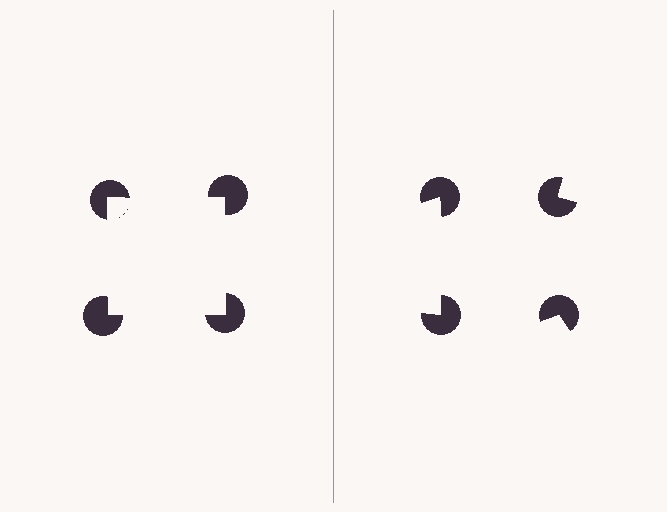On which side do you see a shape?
An illusory square appears on the left side. On the right side the wedge cuts are rotated, so no coherent shape forms.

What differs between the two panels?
The pac-man discs are positioned identically on both sides; only the wedge orientations differ. On the left they align to a square; on the right they are misaligned.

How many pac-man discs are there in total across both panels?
8 — 4 on each side.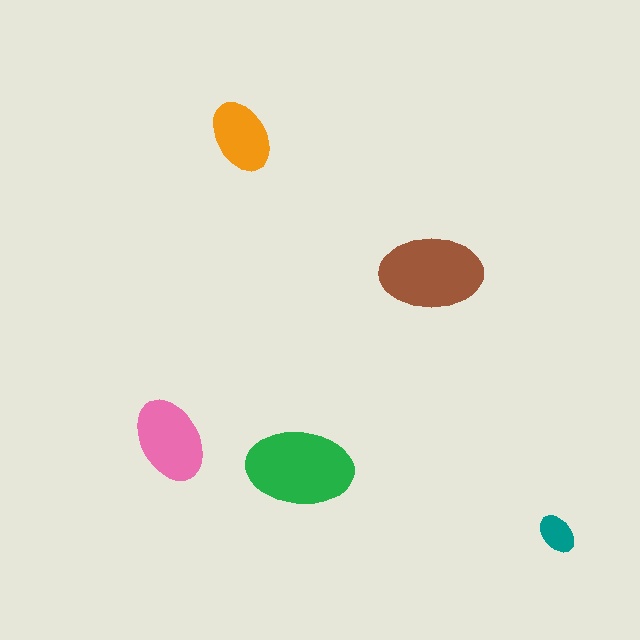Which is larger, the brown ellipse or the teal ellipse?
The brown one.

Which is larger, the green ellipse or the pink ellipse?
The green one.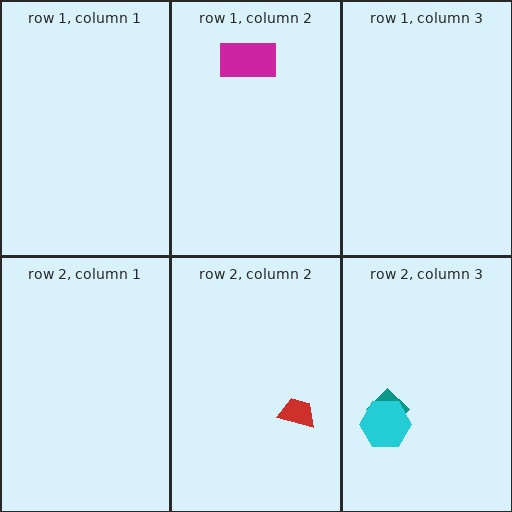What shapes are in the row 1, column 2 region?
The magenta rectangle.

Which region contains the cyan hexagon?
The row 2, column 3 region.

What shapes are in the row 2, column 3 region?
The teal diamond, the cyan hexagon.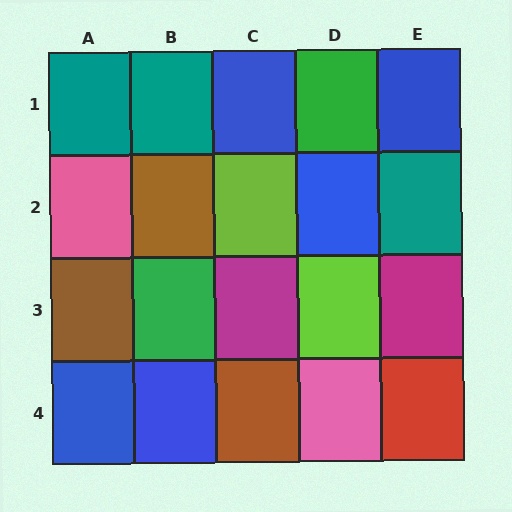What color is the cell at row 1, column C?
Blue.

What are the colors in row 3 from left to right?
Brown, green, magenta, lime, magenta.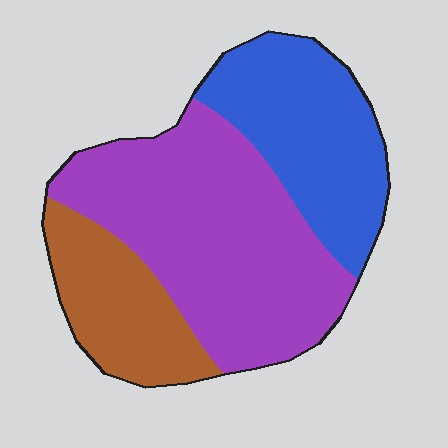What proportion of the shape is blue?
Blue covers 30% of the shape.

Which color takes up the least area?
Brown, at roughly 20%.